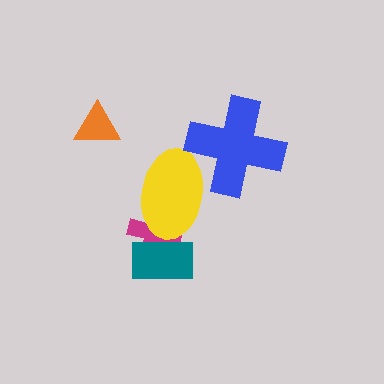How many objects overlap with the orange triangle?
0 objects overlap with the orange triangle.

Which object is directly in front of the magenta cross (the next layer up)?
The yellow ellipse is directly in front of the magenta cross.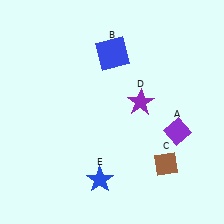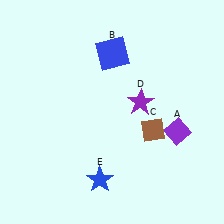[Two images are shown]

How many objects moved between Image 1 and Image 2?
1 object moved between the two images.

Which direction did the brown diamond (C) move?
The brown diamond (C) moved up.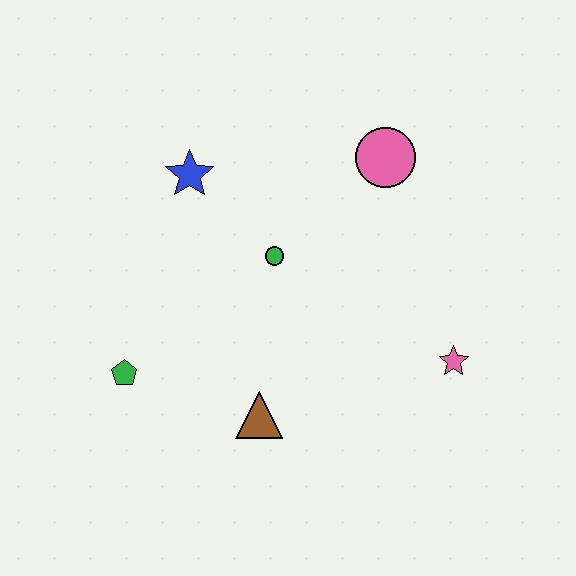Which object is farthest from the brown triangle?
The pink circle is farthest from the brown triangle.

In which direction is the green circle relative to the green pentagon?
The green circle is to the right of the green pentagon.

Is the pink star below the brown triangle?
No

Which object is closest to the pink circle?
The green circle is closest to the pink circle.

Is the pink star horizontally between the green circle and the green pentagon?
No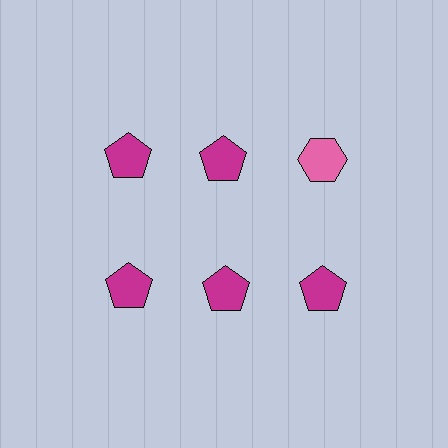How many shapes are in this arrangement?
There are 6 shapes arranged in a grid pattern.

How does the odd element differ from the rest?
It differs in both color (pink instead of magenta) and shape (hexagon instead of pentagon).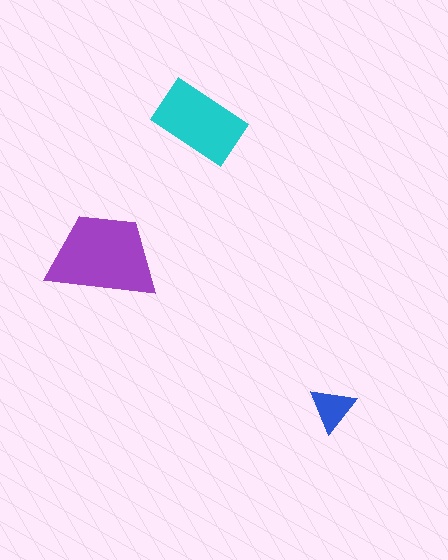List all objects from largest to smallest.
The purple trapezoid, the cyan rectangle, the blue triangle.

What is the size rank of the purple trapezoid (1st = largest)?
1st.